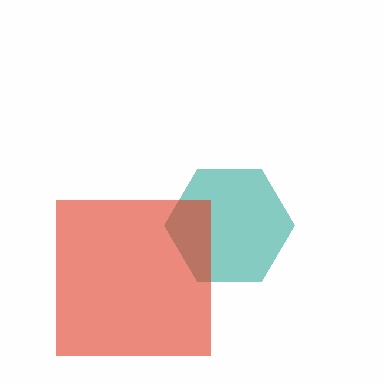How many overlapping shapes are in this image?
There are 2 overlapping shapes in the image.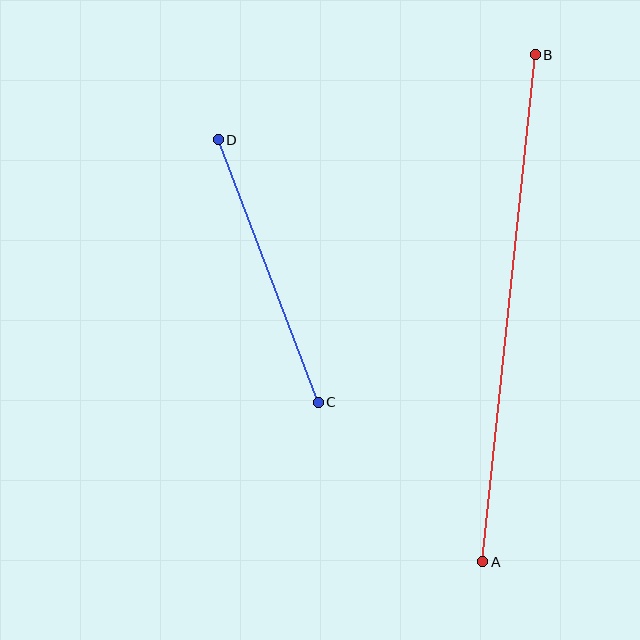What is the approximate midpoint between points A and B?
The midpoint is at approximately (509, 308) pixels.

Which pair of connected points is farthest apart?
Points A and B are farthest apart.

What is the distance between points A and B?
The distance is approximately 510 pixels.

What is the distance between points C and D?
The distance is approximately 281 pixels.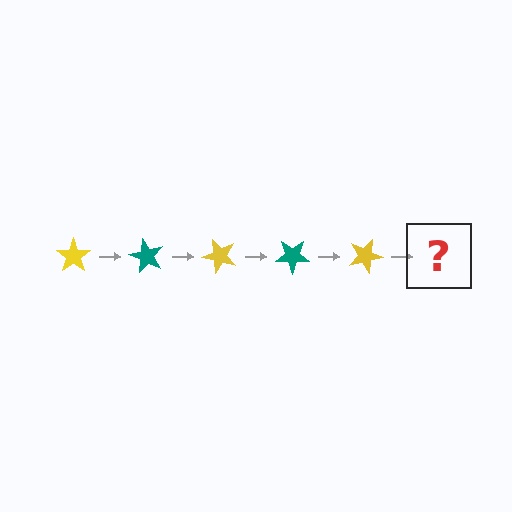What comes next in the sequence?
The next element should be a teal star, rotated 300 degrees from the start.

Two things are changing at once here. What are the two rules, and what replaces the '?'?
The two rules are that it rotates 60 degrees each step and the color cycles through yellow and teal. The '?' should be a teal star, rotated 300 degrees from the start.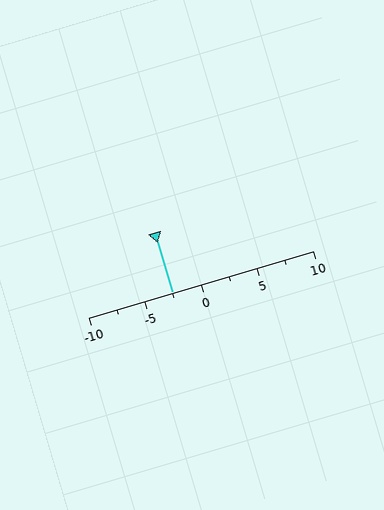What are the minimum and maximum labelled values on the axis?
The axis runs from -10 to 10.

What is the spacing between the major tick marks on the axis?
The major ticks are spaced 5 apart.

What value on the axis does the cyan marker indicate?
The marker indicates approximately -2.5.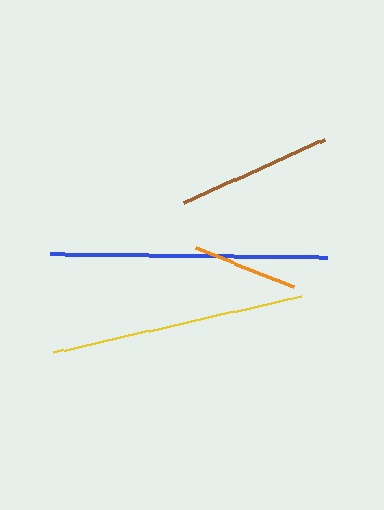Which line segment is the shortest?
The orange line is the shortest at approximately 104 pixels.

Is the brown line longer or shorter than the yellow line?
The yellow line is longer than the brown line.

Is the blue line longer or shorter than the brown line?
The blue line is longer than the brown line.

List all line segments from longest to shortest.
From longest to shortest: blue, yellow, brown, orange.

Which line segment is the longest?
The blue line is the longest at approximately 278 pixels.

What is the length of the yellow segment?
The yellow segment is approximately 255 pixels long.